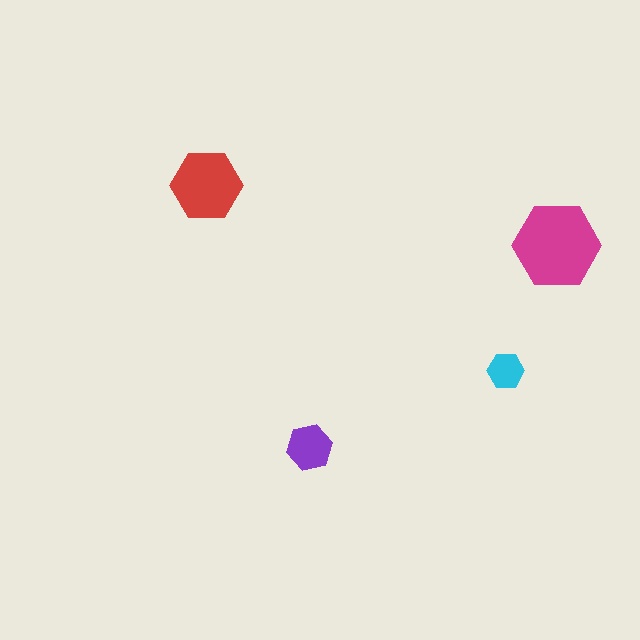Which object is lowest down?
The purple hexagon is bottommost.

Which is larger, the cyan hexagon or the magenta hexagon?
The magenta one.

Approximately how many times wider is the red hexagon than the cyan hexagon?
About 2 times wider.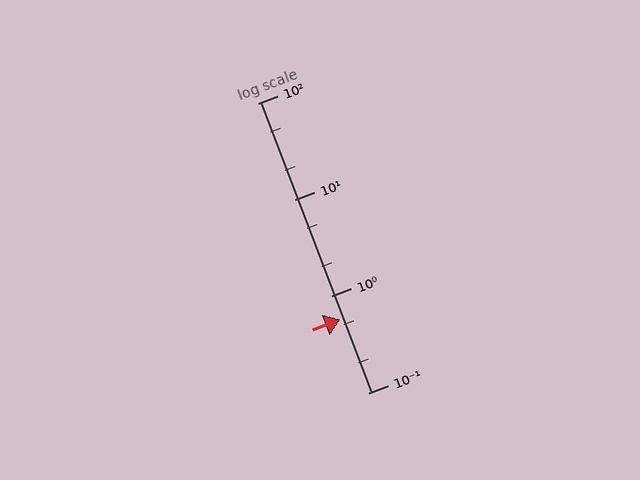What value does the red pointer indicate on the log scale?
The pointer indicates approximately 0.58.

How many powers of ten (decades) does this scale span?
The scale spans 3 decades, from 0.1 to 100.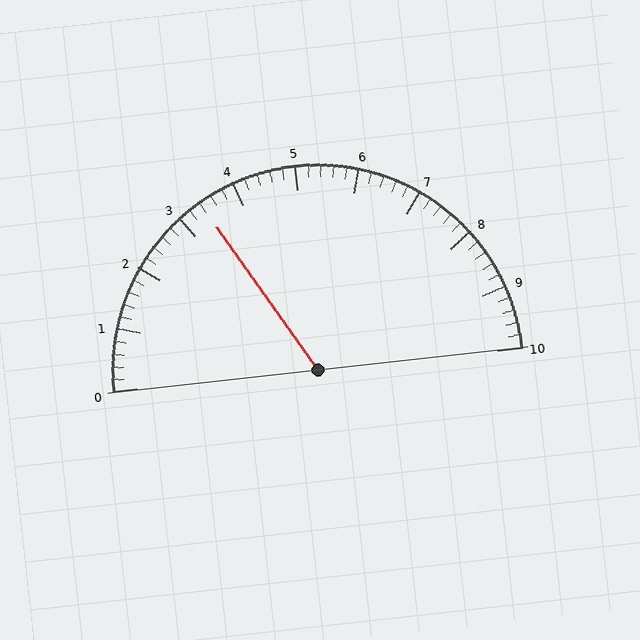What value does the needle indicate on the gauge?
The needle indicates approximately 3.4.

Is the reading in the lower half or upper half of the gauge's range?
The reading is in the lower half of the range (0 to 10).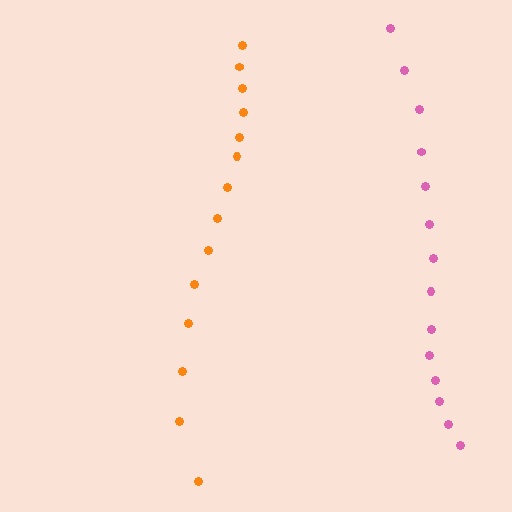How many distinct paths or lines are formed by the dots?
There are 2 distinct paths.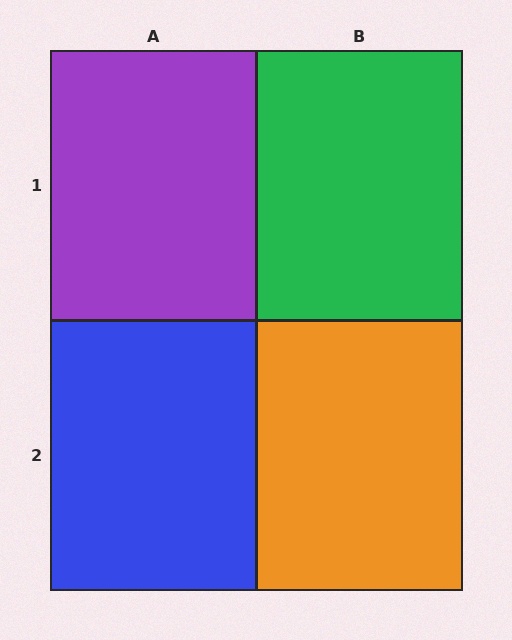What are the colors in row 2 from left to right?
Blue, orange.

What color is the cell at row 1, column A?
Purple.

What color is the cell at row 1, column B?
Green.